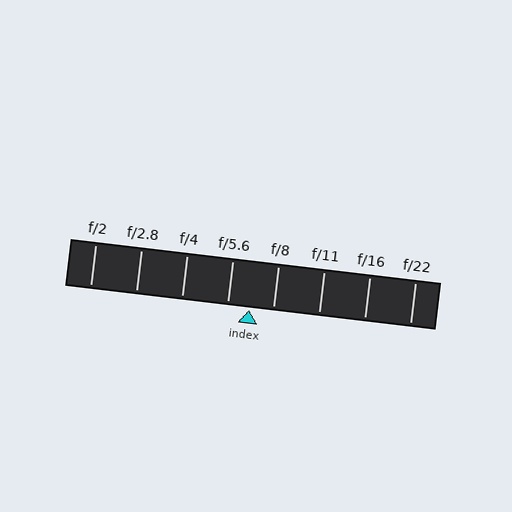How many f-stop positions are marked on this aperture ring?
There are 8 f-stop positions marked.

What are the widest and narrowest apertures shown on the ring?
The widest aperture shown is f/2 and the narrowest is f/22.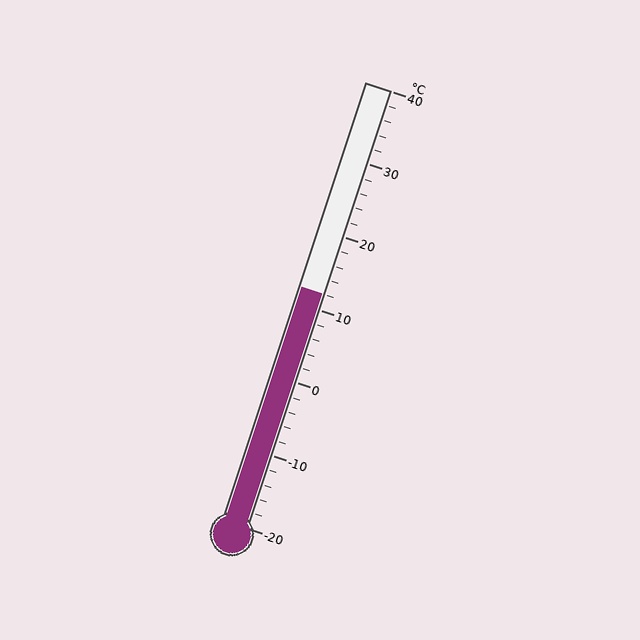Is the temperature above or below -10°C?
The temperature is above -10°C.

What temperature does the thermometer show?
The thermometer shows approximately 12°C.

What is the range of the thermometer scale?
The thermometer scale ranges from -20°C to 40°C.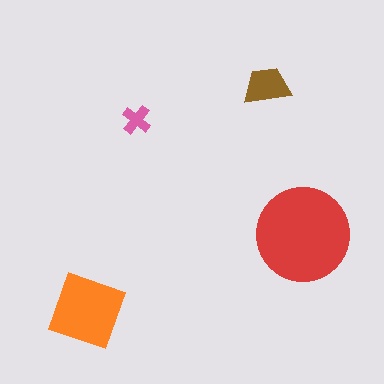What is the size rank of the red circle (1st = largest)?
1st.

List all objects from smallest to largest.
The pink cross, the brown trapezoid, the orange diamond, the red circle.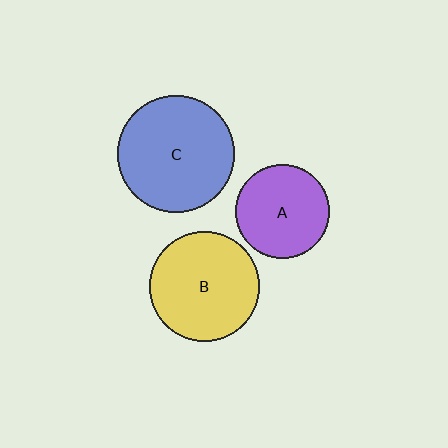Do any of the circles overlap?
No, none of the circles overlap.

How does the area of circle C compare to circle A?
Approximately 1.5 times.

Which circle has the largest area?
Circle C (blue).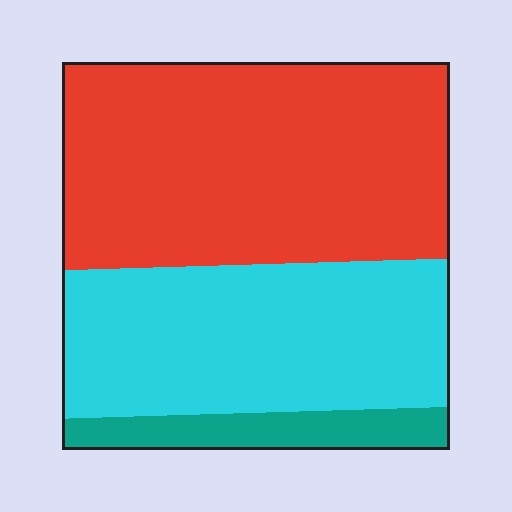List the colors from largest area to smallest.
From largest to smallest: red, cyan, teal.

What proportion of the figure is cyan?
Cyan takes up between a third and a half of the figure.